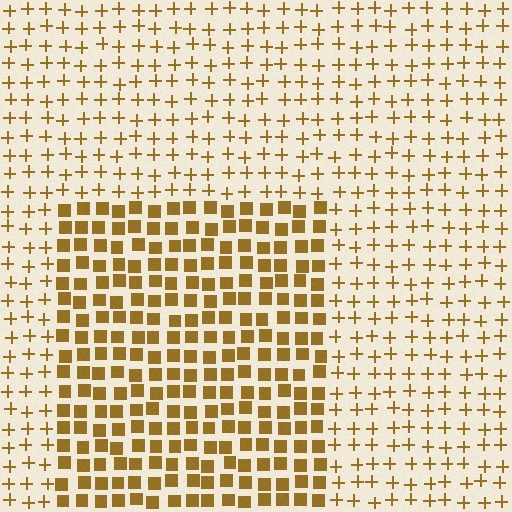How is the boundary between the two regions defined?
The boundary is defined by a change in element shape: squares inside vs. plus signs outside. All elements share the same color and spacing.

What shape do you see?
I see a rectangle.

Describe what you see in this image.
The image is filled with small brown elements arranged in a uniform grid. A rectangle-shaped region contains squares, while the surrounding area contains plus signs. The boundary is defined purely by the change in element shape.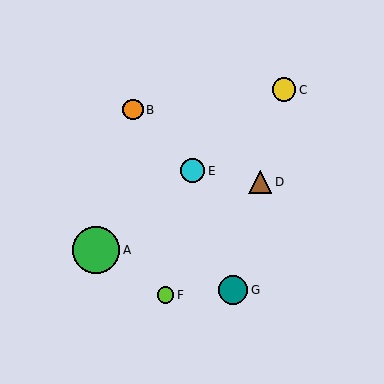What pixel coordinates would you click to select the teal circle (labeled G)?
Click at (233, 290) to select the teal circle G.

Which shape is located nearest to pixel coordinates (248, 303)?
The teal circle (labeled G) at (233, 290) is nearest to that location.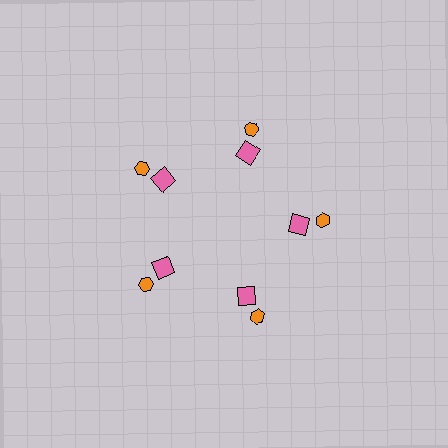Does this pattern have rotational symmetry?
Yes, this pattern has 5-fold rotational symmetry. It looks the same after rotating 72 degrees around the center.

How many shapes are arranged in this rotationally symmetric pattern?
There are 10 shapes, arranged in 5 groups of 2.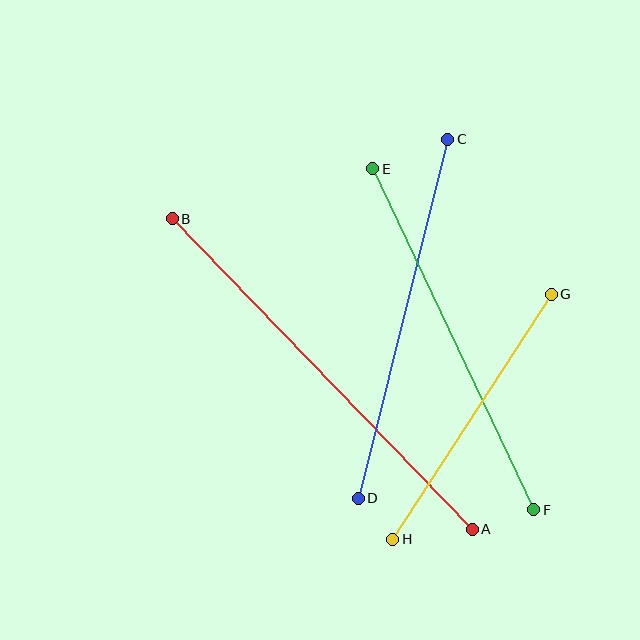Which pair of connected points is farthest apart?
Points A and B are farthest apart.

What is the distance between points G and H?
The distance is approximately 292 pixels.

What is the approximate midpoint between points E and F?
The midpoint is at approximately (453, 339) pixels.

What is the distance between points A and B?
The distance is approximately 432 pixels.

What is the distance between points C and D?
The distance is approximately 370 pixels.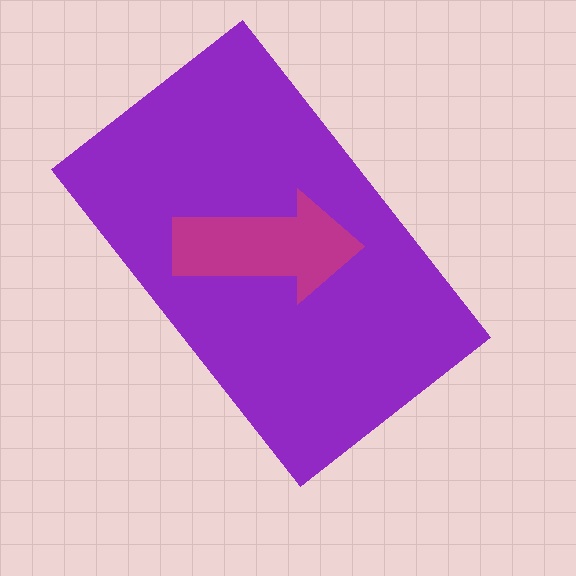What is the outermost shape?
The purple rectangle.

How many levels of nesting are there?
2.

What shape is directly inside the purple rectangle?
The magenta arrow.